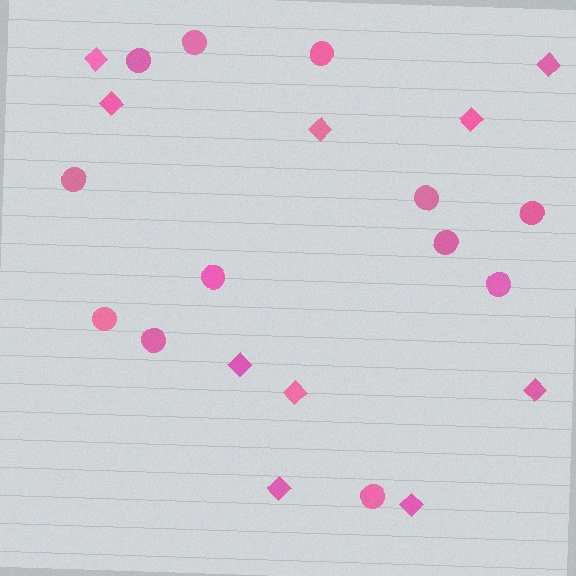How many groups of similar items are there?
There are 2 groups: one group of circles (12) and one group of diamonds (10).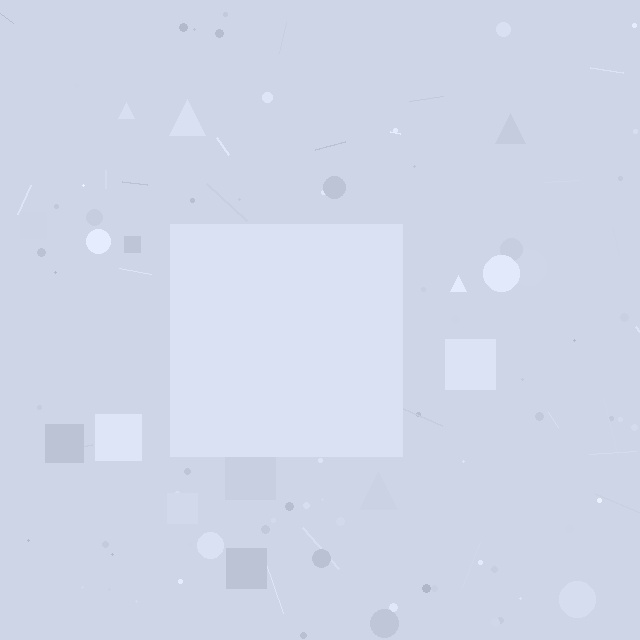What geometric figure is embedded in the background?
A square is embedded in the background.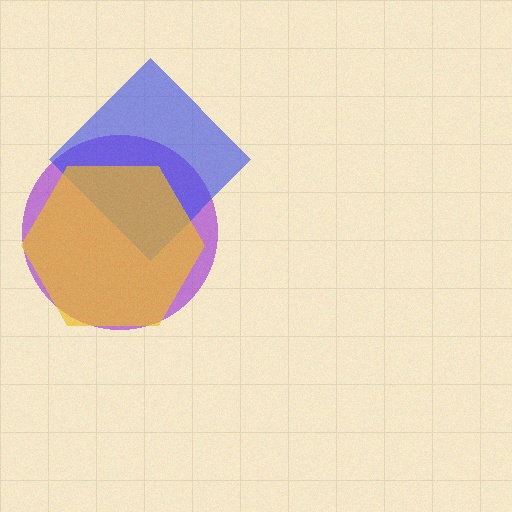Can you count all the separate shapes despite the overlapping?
Yes, there are 3 separate shapes.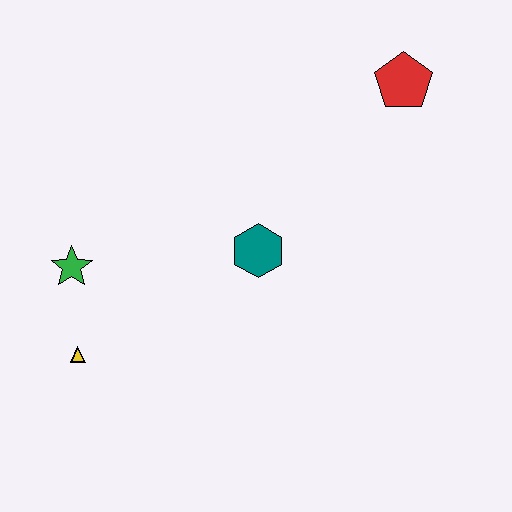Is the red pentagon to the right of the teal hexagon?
Yes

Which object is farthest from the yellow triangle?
The red pentagon is farthest from the yellow triangle.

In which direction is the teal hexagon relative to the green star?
The teal hexagon is to the right of the green star.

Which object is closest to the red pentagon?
The teal hexagon is closest to the red pentagon.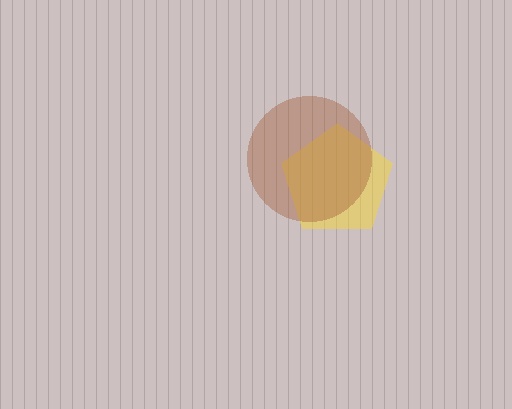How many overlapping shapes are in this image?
There are 2 overlapping shapes in the image.